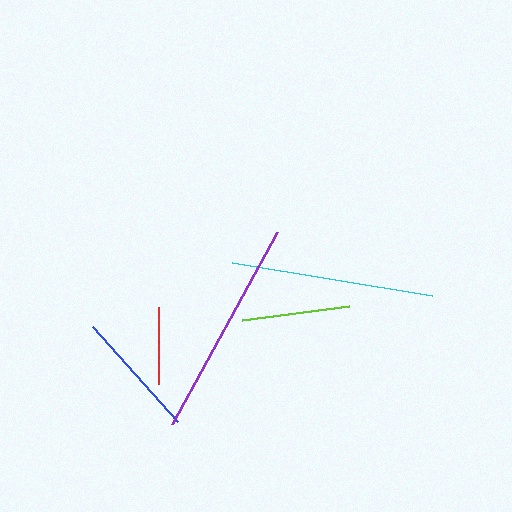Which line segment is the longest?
The purple line is the longest at approximately 219 pixels.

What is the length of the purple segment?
The purple segment is approximately 219 pixels long.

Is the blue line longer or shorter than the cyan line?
The cyan line is longer than the blue line.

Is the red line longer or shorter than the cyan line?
The cyan line is longer than the red line.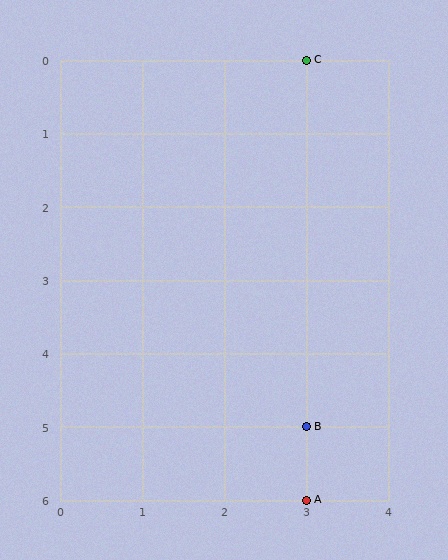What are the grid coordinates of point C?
Point C is at grid coordinates (3, 0).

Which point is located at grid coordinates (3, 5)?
Point B is at (3, 5).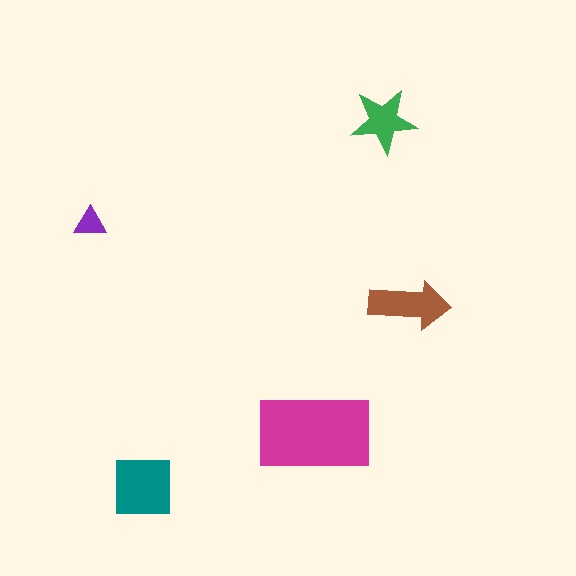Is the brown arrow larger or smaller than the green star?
Larger.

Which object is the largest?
The magenta rectangle.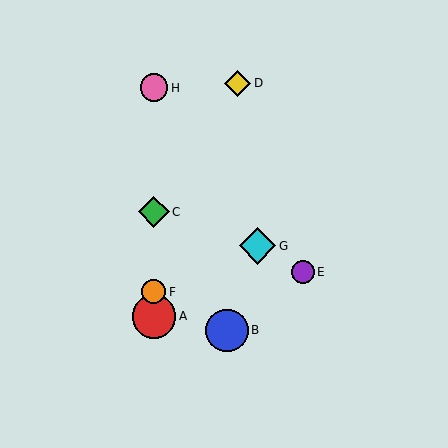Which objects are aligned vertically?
Objects A, C, F, H are aligned vertically.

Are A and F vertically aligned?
Yes, both are at x≈154.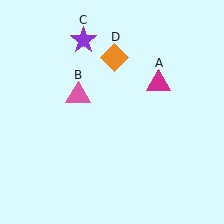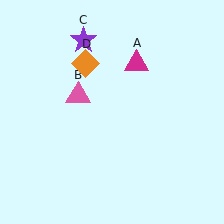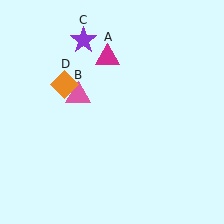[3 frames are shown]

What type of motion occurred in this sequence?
The magenta triangle (object A), orange diamond (object D) rotated counterclockwise around the center of the scene.